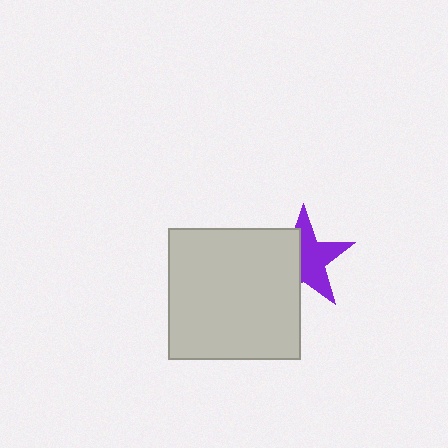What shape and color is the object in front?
The object in front is a light gray square.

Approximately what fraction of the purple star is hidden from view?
Roughly 45% of the purple star is hidden behind the light gray square.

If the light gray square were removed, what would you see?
You would see the complete purple star.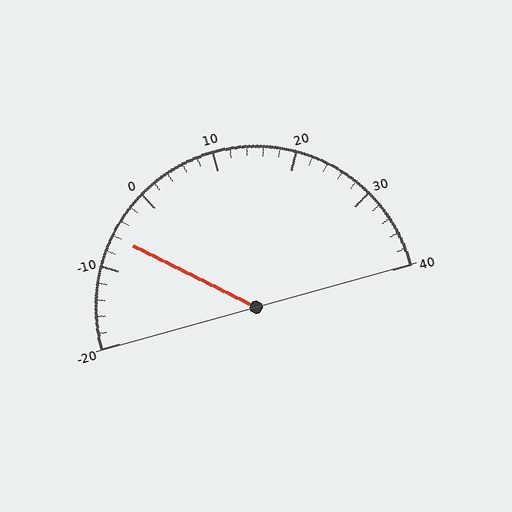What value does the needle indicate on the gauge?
The needle indicates approximately -6.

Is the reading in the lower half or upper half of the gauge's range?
The reading is in the lower half of the range (-20 to 40).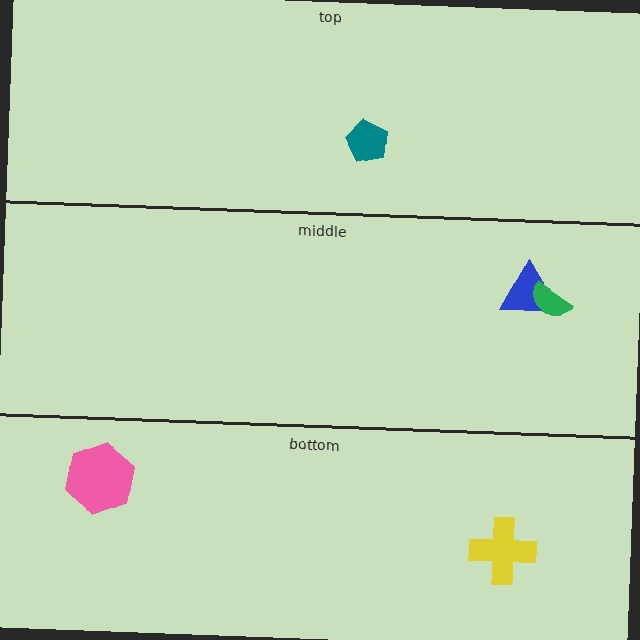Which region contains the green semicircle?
The middle region.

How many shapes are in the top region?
1.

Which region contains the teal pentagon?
The top region.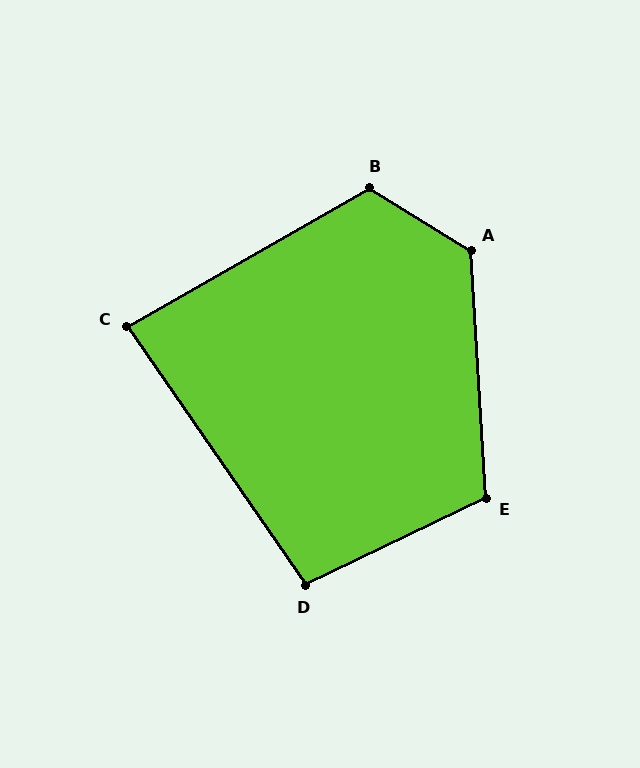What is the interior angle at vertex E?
Approximately 112 degrees (obtuse).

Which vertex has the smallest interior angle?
C, at approximately 85 degrees.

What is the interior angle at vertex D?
Approximately 99 degrees (obtuse).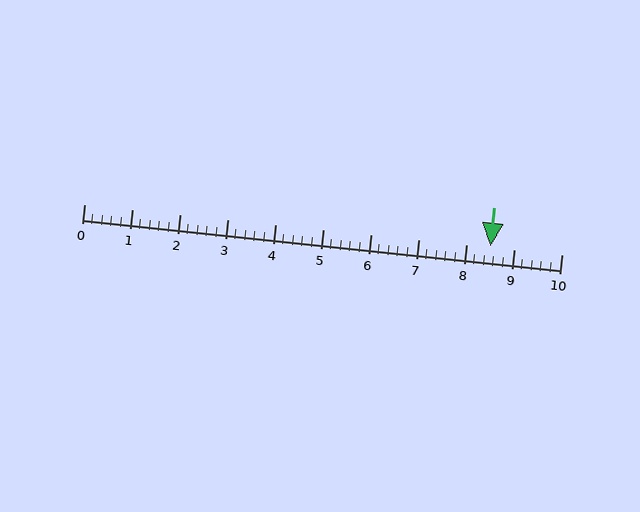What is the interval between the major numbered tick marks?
The major tick marks are spaced 1 units apart.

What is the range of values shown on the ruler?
The ruler shows values from 0 to 10.